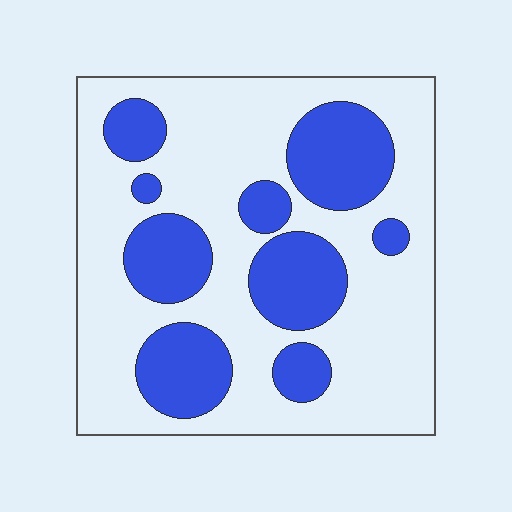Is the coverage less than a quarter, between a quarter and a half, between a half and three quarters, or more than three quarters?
Between a quarter and a half.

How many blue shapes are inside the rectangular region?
9.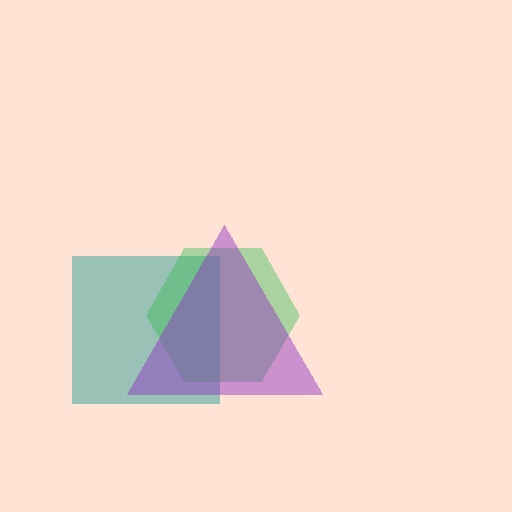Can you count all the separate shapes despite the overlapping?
Yes, there are 3 separate shapes.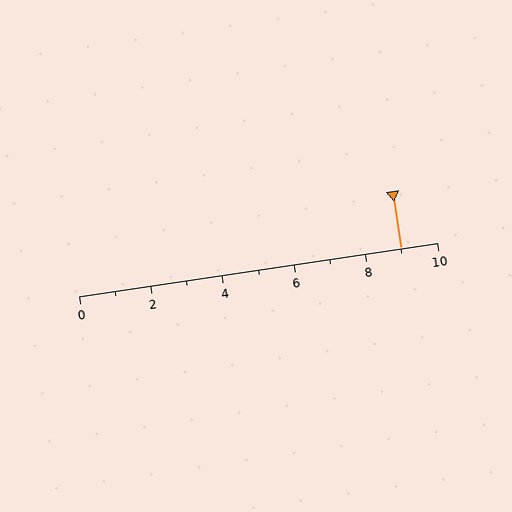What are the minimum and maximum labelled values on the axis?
The axis runs from 0 to 10.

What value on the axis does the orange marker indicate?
The marker indicates approximately 9.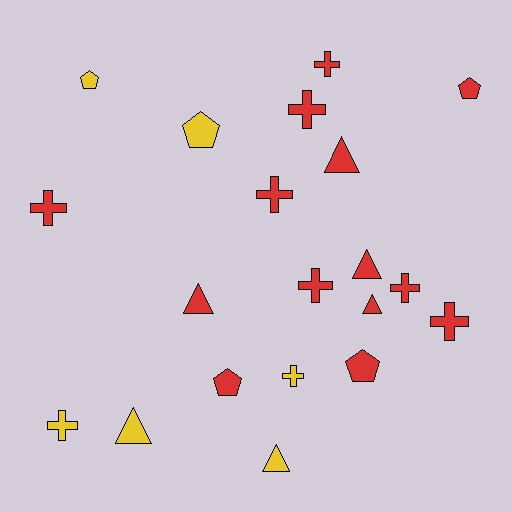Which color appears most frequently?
Red, with 14 objects.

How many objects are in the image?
There are 20 objects.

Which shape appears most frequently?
Cross, with 9 objects.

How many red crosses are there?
There are 7 red crosses.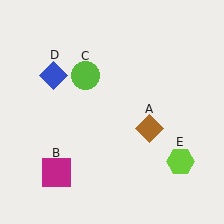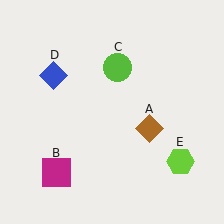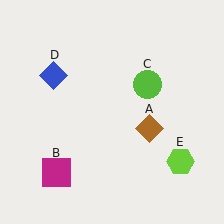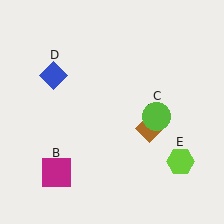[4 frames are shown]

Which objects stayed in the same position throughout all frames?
Brown diamond (object A) and magenta square (object B) and blue diamond (object D) and lime hexagon (object E) remained stationary.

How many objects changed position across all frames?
1 object changed position: lime circle (object C).